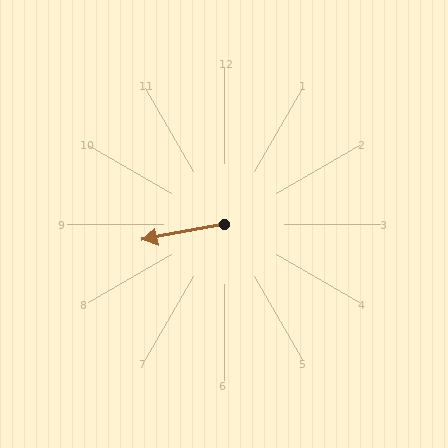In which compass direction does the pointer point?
West.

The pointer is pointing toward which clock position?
Roughly 9 o'clock.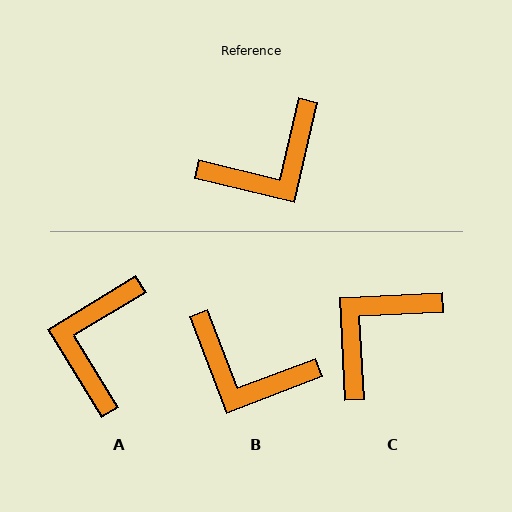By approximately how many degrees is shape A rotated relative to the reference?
Approximately 135 degrees clockwise.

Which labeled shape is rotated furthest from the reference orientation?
C, about 164 degrees away.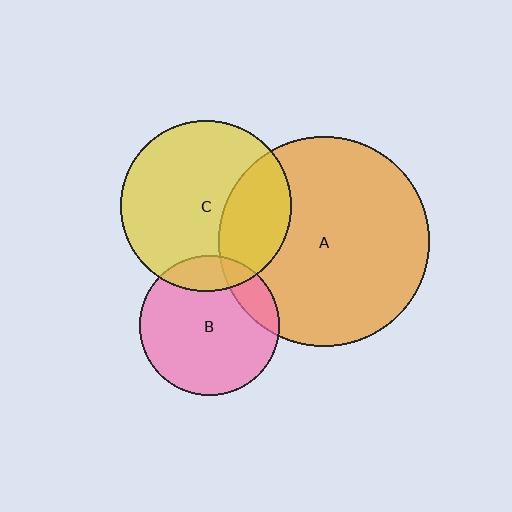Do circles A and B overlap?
Yes.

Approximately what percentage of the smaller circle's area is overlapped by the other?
Approximately 15%.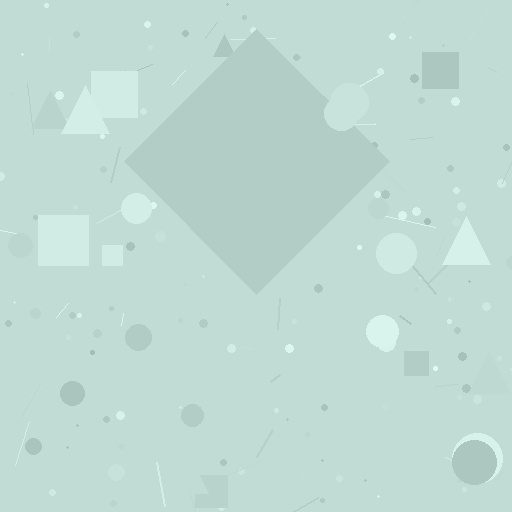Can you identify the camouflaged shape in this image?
The camouflaged shape is a diamond.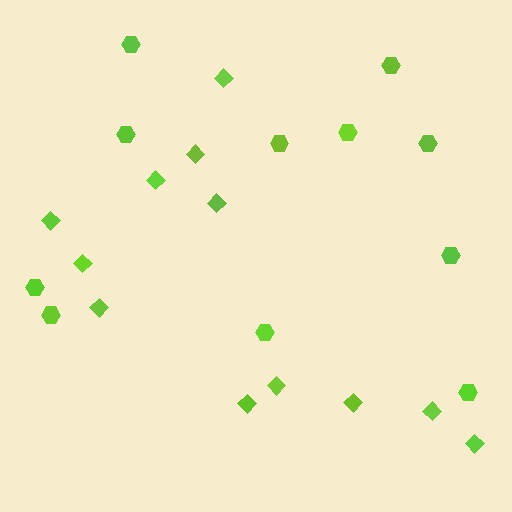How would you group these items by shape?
There are 2 groups: one group of hexagons (11) and one group of diamonds (12).